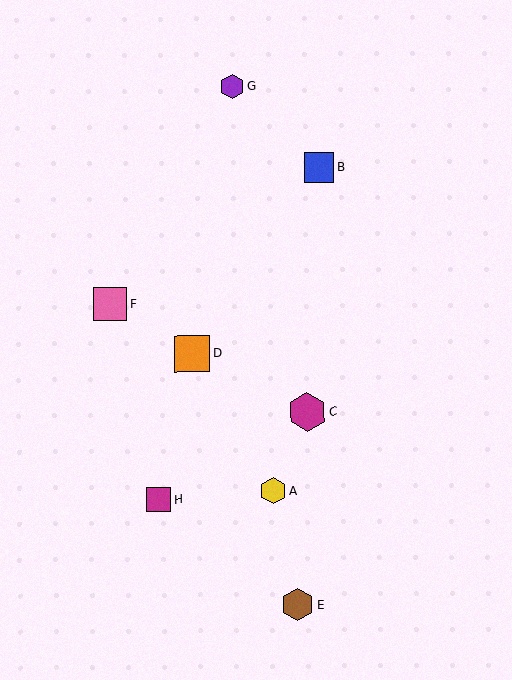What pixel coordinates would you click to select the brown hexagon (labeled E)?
Click at (297, 604) to select the brown hexagon E.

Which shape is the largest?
The magenta hexagon (labeled C) is the largest.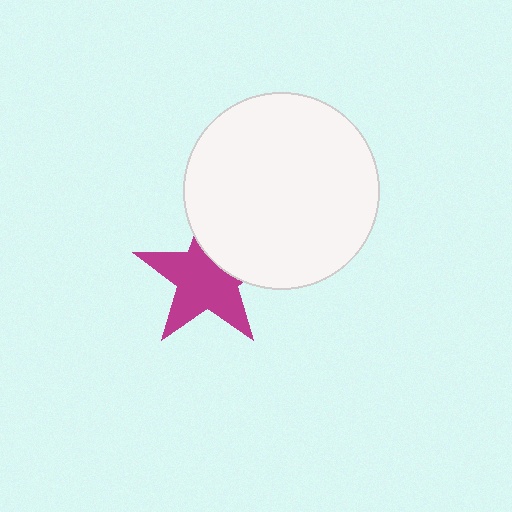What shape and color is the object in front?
The object in front is a white circle.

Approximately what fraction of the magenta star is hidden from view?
Roughly 30% of the magenta star is hidden behind the white circle.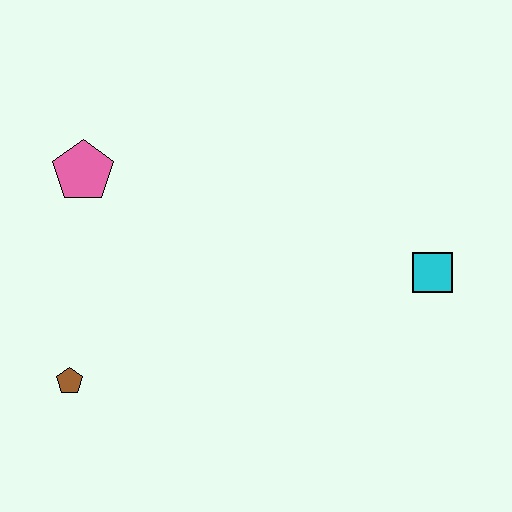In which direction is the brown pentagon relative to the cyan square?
The brown pentagon is to the left of the cyan square.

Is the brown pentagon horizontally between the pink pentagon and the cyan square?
No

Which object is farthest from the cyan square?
The brown pentagon is farthest from the cyan square.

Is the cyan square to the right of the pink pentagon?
Yes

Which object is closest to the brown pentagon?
The pink pentagon is closest to the brown pentagon.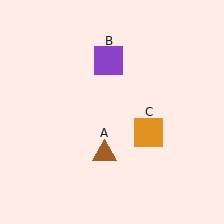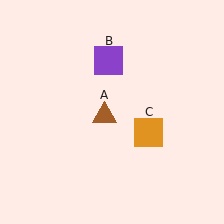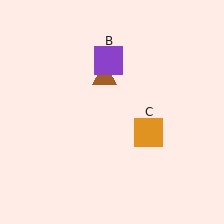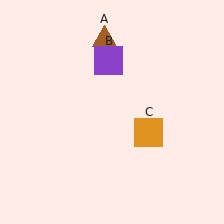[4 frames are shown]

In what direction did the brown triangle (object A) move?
The brown triangle (object A) moved up.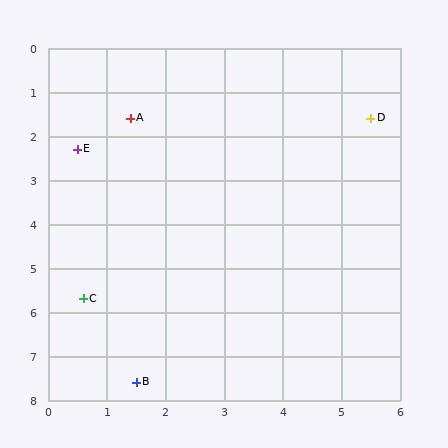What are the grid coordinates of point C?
Point C is at approximately (0.6, 5.7).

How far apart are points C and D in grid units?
Points C and D are about 6.4 grid units apart.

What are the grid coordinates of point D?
Point D is at approximately (5.5, 1.6).